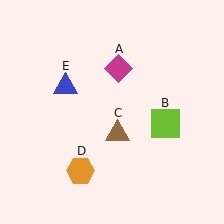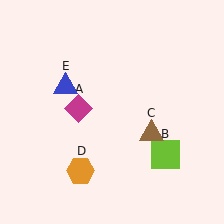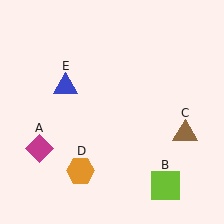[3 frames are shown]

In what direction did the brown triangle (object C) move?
The brown triangle (object C) moved right.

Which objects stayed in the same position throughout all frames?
Orange hexagon (object D) and blue triangle (object E) remained stationary.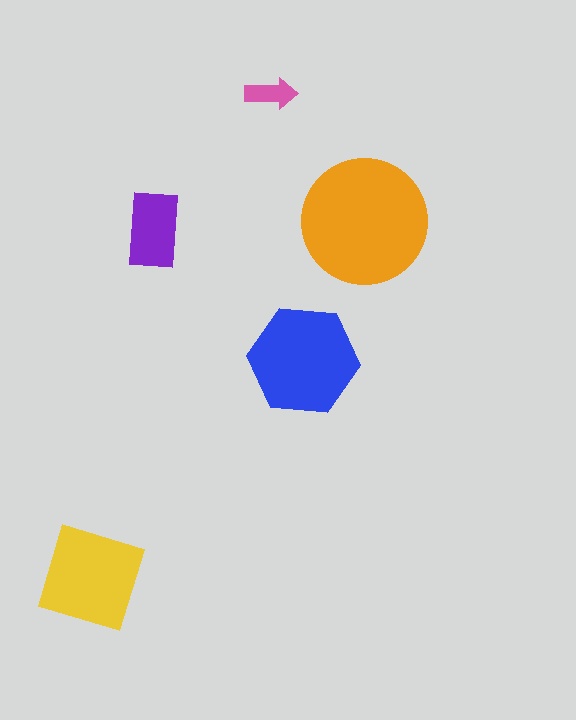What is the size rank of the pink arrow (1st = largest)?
5th.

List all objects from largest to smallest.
The orange circle, the blue hexagon, the yellow diamond, the purple rectangle, the pink arrow.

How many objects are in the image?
There are 5 objects in the image.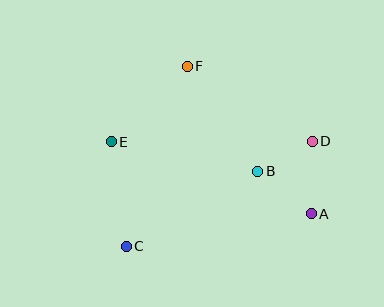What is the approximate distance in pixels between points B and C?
The distance between B and C is approximately 151 pixels.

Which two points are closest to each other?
Points B and D are closest to each other.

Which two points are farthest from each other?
Points C and D are farthest from each other.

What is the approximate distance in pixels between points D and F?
The distance between D and F is approximately 146 pixels.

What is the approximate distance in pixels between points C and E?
The distance between C and E is approximately 106 pixels.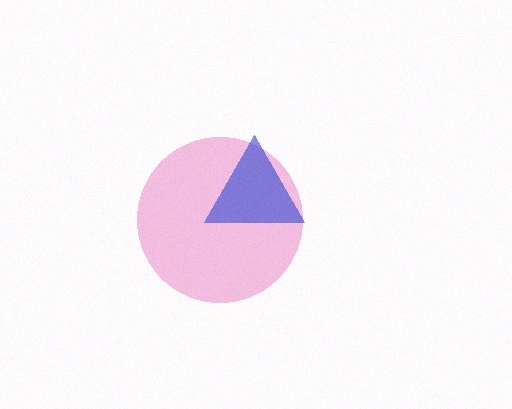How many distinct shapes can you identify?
There are 2 distinct shapes: a pink circle, a blue triangle.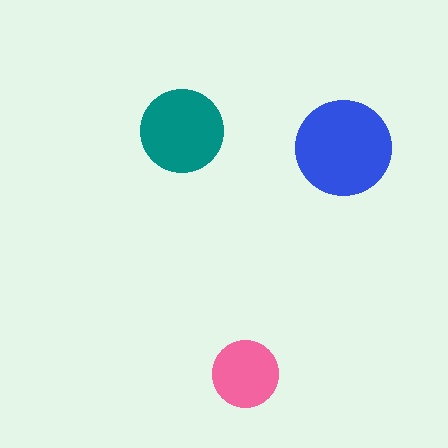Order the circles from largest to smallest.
the blue one, the teal one, the pink one.